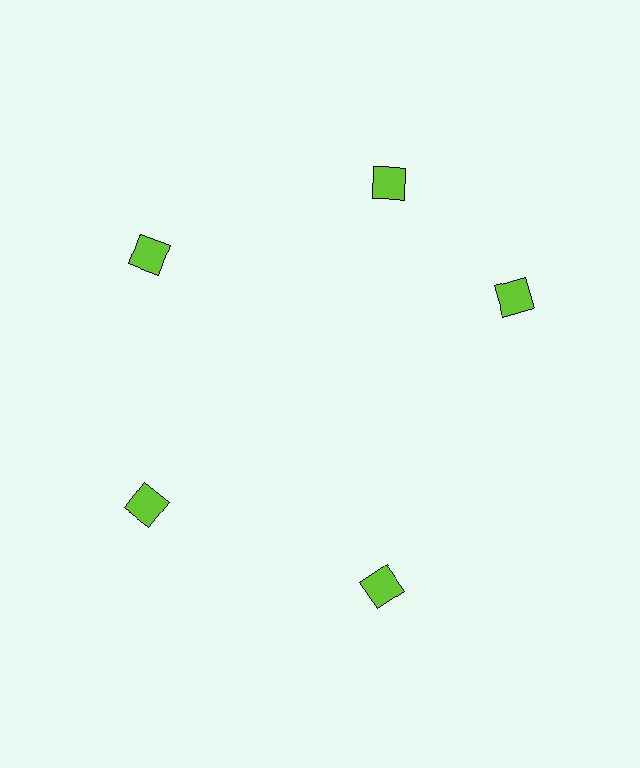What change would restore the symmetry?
The symmetry would be restored by rotating it back into even spacing with its neighbors so that all 5 diamonds sit at equal angles and equal distance from the center.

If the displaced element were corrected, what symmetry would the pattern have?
It would have 5-fold rotational symmetry — the pattern would map onto itself every 72 degrees.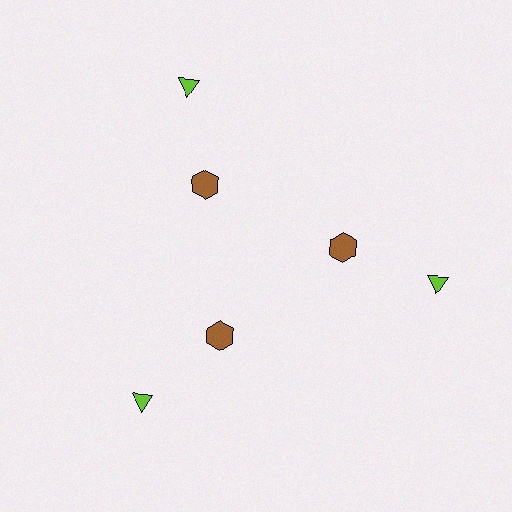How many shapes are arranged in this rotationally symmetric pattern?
There are 6 shapes, arranged in 3 groups of 2.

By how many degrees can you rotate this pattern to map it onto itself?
The pattern maps onto itself every 120 degrees of rotation.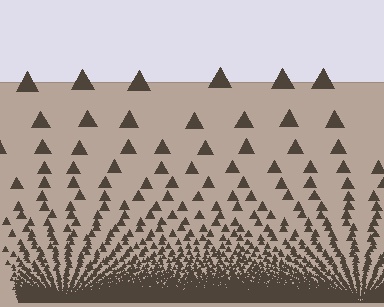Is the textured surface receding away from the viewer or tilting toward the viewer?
The surface appears to tilt toward the viewer. Texture elements get larger and sparser toward the top.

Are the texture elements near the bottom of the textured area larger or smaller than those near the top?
Smaller. The gradient is inverted — elements near the bottom are smaller and denser.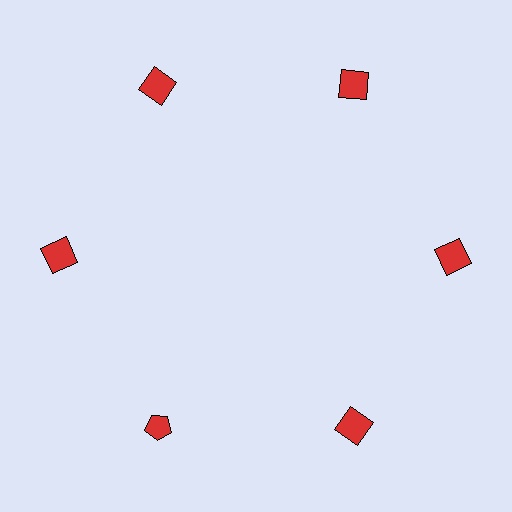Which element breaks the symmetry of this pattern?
The red pentagon at roughly the 7 o'clock position breaks the symmetry. All other shapes are red squares.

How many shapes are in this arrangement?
There are 6 shapes arranged in a ring pattern.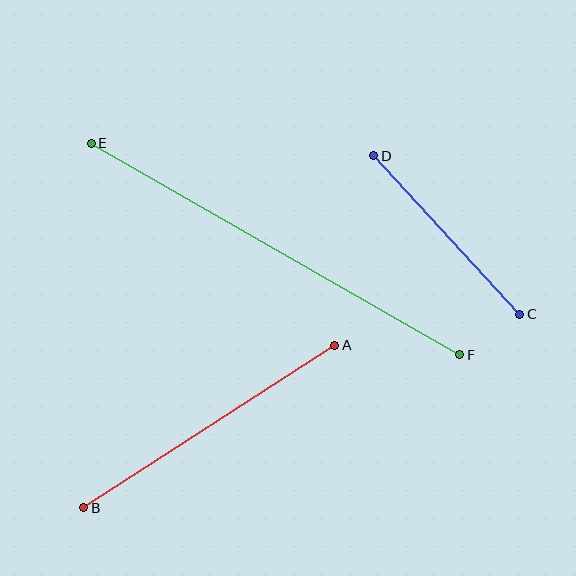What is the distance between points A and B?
The distance is approximately 299 pixels.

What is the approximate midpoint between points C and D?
The midpoint is at approximately (447, 235) pixels.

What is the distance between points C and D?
The distance is approximately 215 pixels.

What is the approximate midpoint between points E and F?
The midpoint is at approximately (276, 249) pixels.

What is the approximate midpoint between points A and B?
The midpoint is at approximately (209, 427) pixels.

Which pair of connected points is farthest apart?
Points E and F are farthest apart.